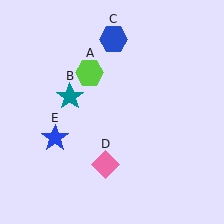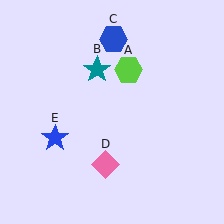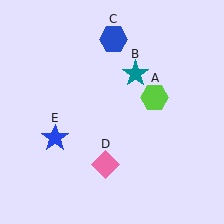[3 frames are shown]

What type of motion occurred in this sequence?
The lime hexagon (object A), teal star (object B) rotated clockwise around the center of the scene.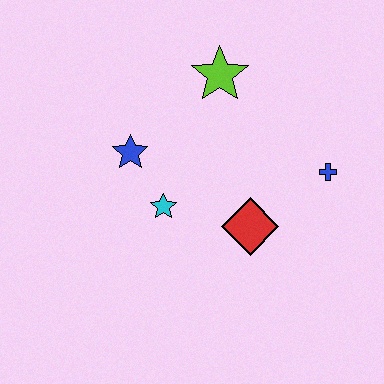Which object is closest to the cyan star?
The blue star is closest to the cyan star.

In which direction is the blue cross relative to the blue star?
The blue cross is to the right of the blue star.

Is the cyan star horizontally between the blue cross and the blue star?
Yes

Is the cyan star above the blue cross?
No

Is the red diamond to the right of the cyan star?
Yes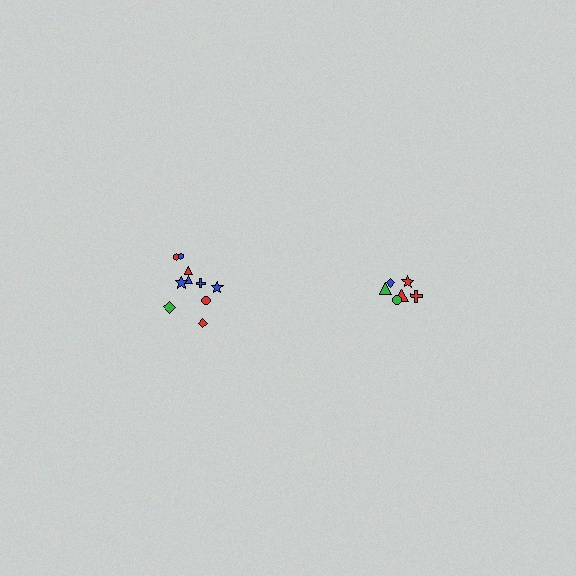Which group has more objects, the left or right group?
The left group.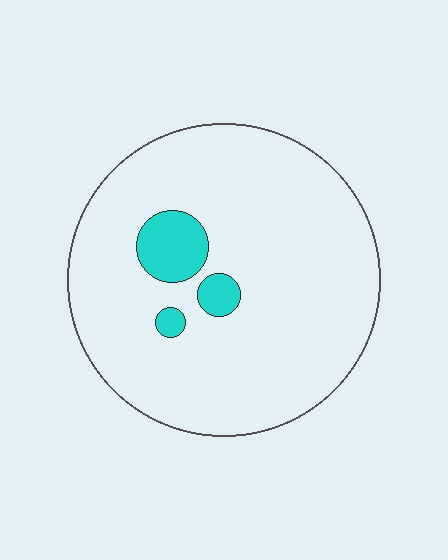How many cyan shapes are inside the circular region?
3.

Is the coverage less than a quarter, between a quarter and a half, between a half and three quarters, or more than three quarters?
Less than a quarter.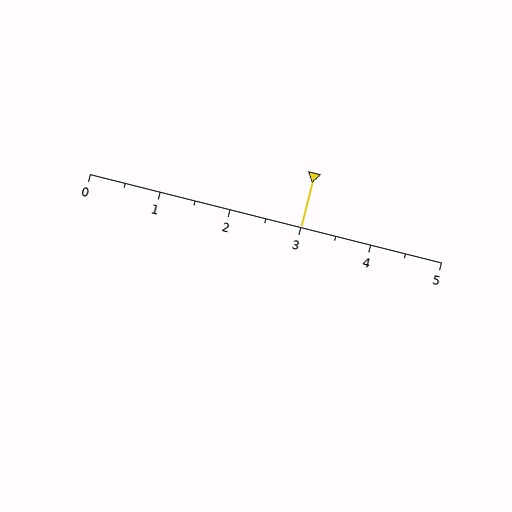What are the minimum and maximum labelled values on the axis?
The axis runs from 0 to 5.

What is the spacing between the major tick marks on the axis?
The major ticks are spaced 1 apart.